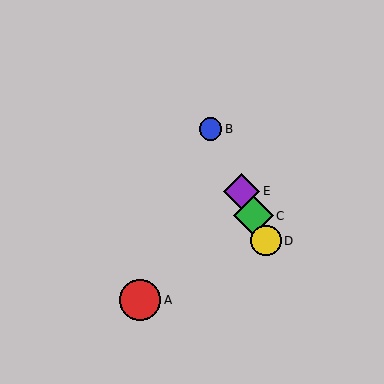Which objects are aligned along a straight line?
Objects B, C, D, E are aligned along a straight line.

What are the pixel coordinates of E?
Object E is at (242, 191).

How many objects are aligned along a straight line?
4 objects (B, C, D, E) are aligned along a straight line.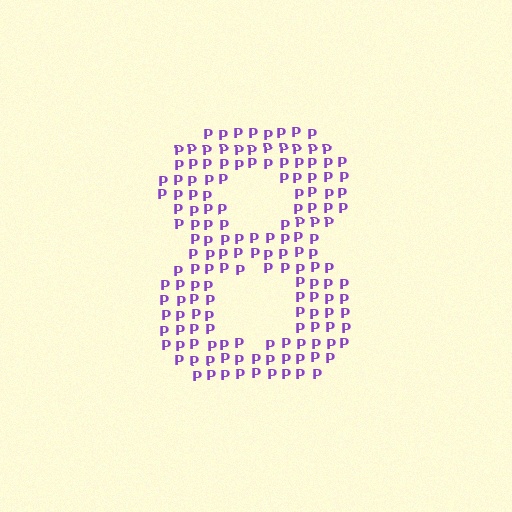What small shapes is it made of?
It is made of small letter P's.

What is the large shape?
The large shape is the digit 8.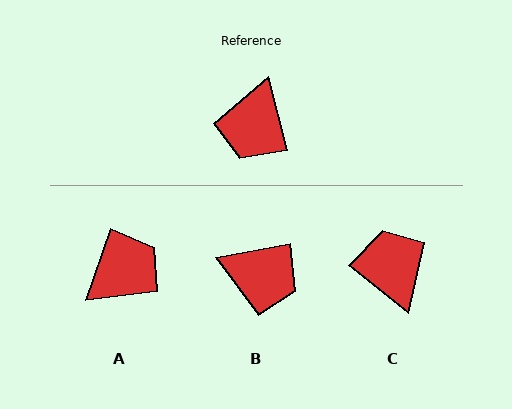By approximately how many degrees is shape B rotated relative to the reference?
Approximately 87 degrees counter-clockwise.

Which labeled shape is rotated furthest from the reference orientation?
A, about 147 degrees away.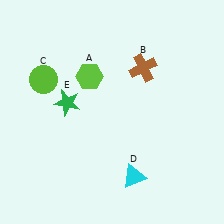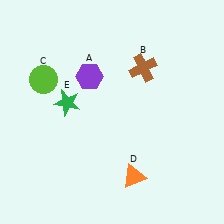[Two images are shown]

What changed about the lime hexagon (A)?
In Image 1, A is lime. In Image 2, it changed to purple.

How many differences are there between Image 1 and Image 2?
There are 2 differences between the two images.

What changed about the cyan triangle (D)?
In Image 1, D is cyan. In Image 2, it changed to orange.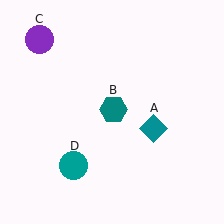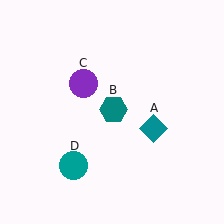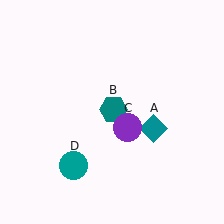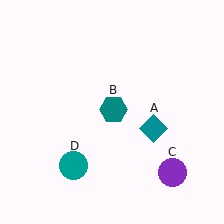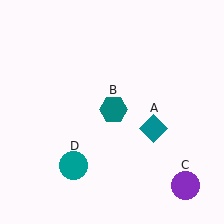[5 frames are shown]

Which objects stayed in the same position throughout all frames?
Teal diamond (object A) and teal hexagon (object B) and teal circle (object D) remained stationary.